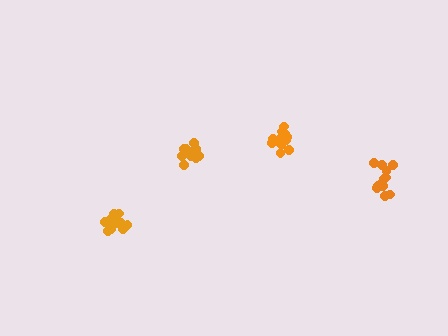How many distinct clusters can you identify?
There are 4 distinct clusters.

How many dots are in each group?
Group 1: 10 dots, Group 2: 14 dots, Group 3: 12 dots, Group 4: 13 dots (49 total).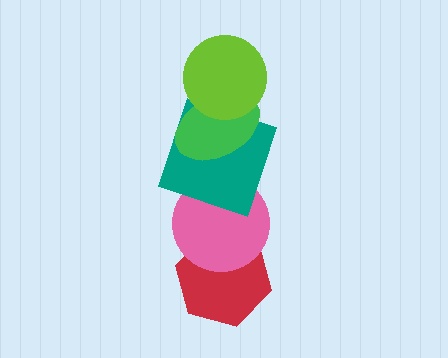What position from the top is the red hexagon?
The red hexagon is 5th from the top.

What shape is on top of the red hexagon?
The pink circle is on top of the red hexagon.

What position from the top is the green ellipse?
The green ellipse is 2nd from the top.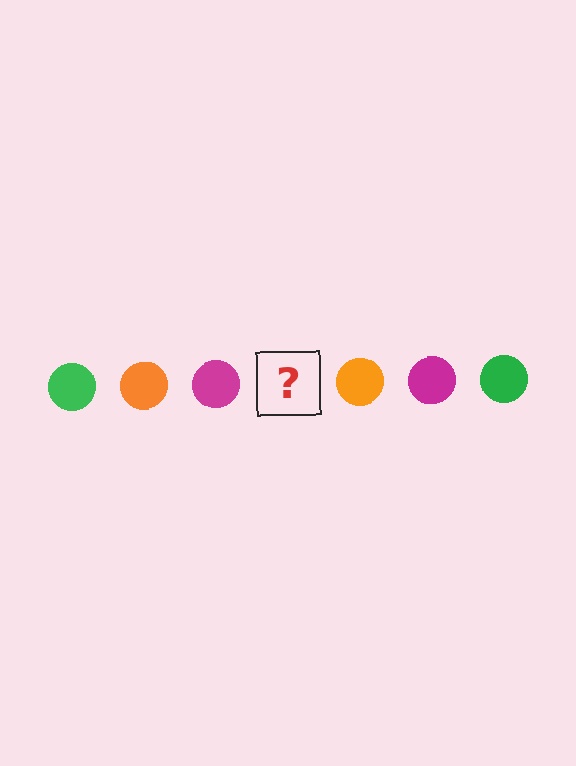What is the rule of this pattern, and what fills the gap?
The rule is that the pattern cycles through green, orange, magenta circles. The gap should be filled with a green circle.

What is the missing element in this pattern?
The missing element is a green circle.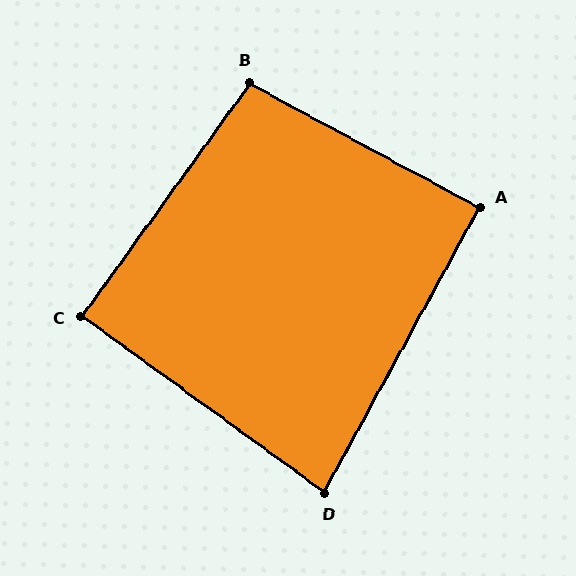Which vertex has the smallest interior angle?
D, at approximately 83 degrees.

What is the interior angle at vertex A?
Approximately 90 degrees (approximately right).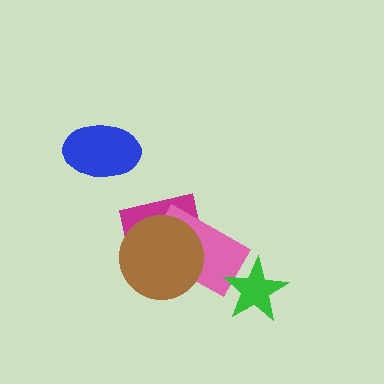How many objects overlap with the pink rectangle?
3 objects overlap with the pink rectangle.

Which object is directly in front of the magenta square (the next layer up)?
The pink rectangle is directly in front of the magenta square.